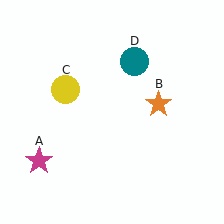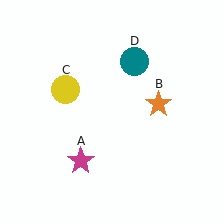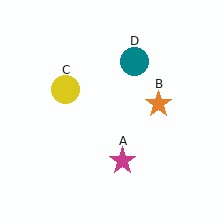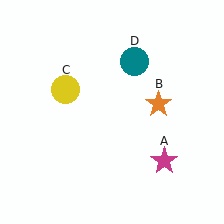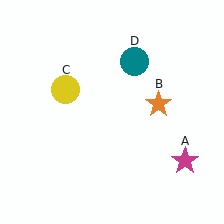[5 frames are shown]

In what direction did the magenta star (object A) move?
The magenta star (object A) moved right.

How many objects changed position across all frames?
1 object changed position: magenta star (object A).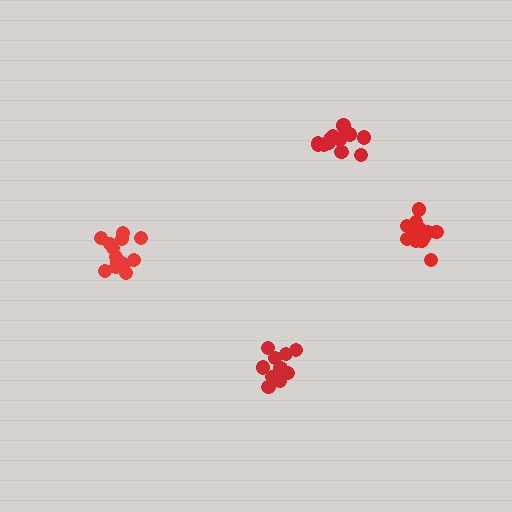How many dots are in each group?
Group 1: 13 dots, Group 2: 17 dots, Group 3: 14 dots, Group 4: 14 dots (58 total).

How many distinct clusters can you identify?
There are 4 distinct clusters.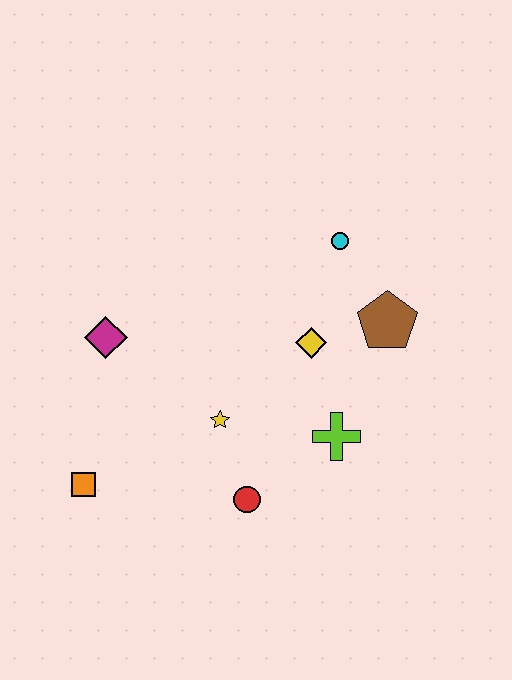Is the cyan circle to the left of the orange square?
No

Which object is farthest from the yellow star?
The cyan circle is farthest from the yellow star.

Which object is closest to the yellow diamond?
The brown pentagon is closest to the yellow diamond.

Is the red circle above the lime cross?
No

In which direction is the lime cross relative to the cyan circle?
The lime cross is below the cyan circle.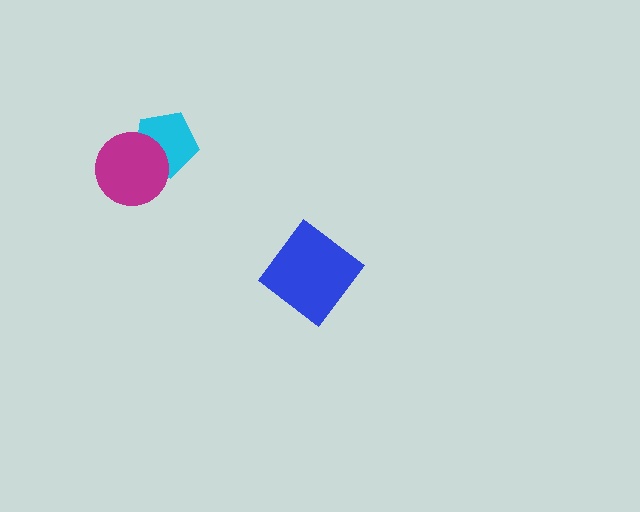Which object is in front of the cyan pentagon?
The magenta circle is in front of the cyan pentagon.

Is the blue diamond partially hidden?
No, no other shape covers it.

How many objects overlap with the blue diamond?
0 objects overlap with the blue diamond.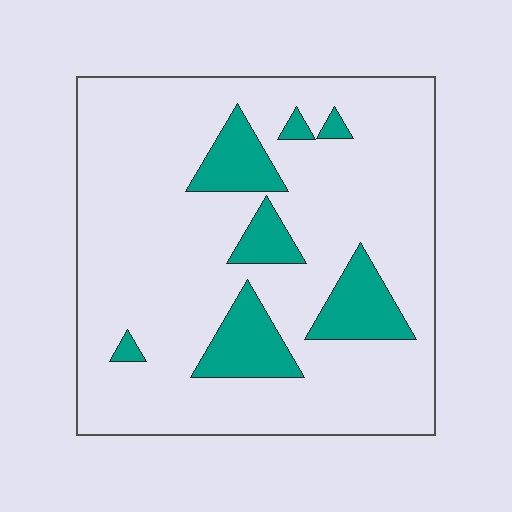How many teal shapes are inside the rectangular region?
7.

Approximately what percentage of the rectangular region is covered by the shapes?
Approximately 15%.